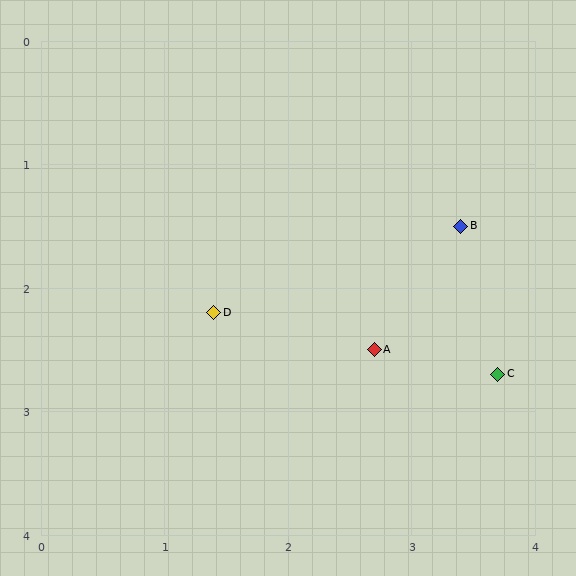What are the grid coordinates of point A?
Point A is at approximately (2.7, 2.5).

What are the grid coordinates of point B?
Point B is at approximately (3.4, 1.5).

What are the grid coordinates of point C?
Point C is at approximately (3.7, 2.7).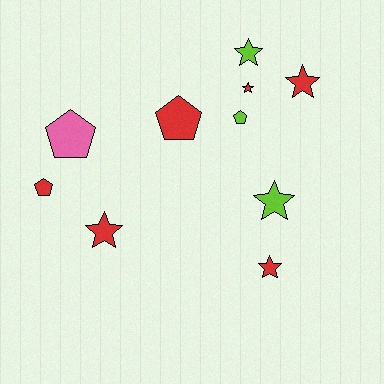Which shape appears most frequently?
Star, with 6 objects.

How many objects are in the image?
There are 10 objects.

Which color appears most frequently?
Red, with 6 objects.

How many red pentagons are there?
There are 2 red pentagons.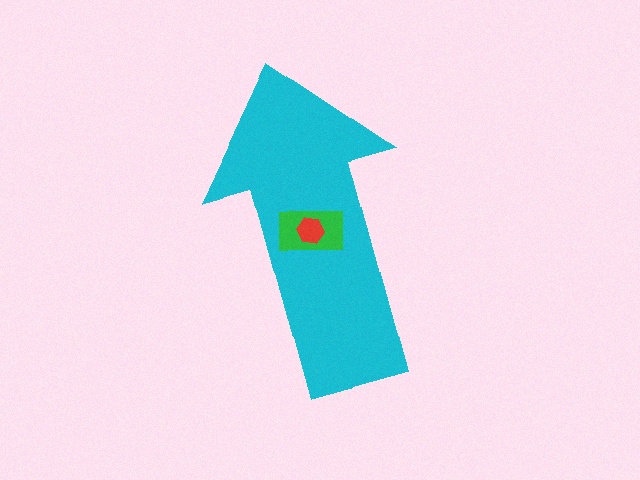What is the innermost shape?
The red hexagon.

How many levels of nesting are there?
3.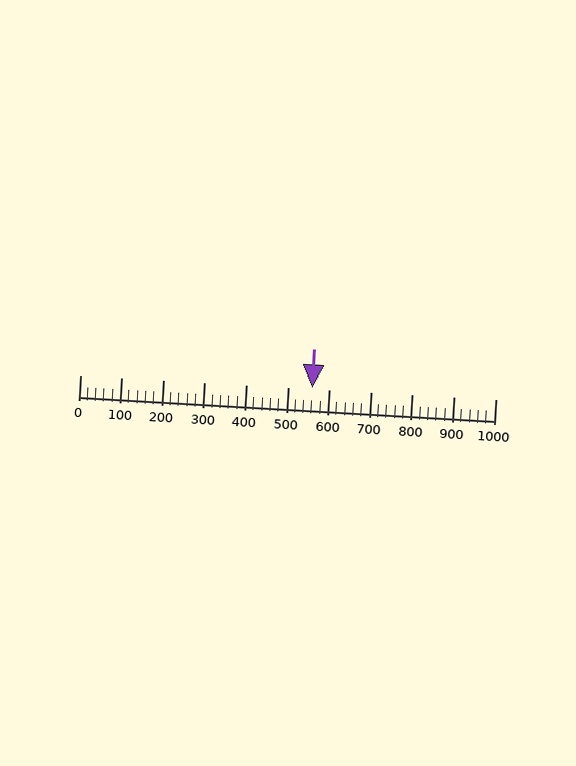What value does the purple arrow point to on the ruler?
The purple arrow points to approximately 560.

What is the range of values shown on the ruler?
The ruler shows values from 0 to 1000.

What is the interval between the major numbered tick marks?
The major tick marks are spaced 100 units apart.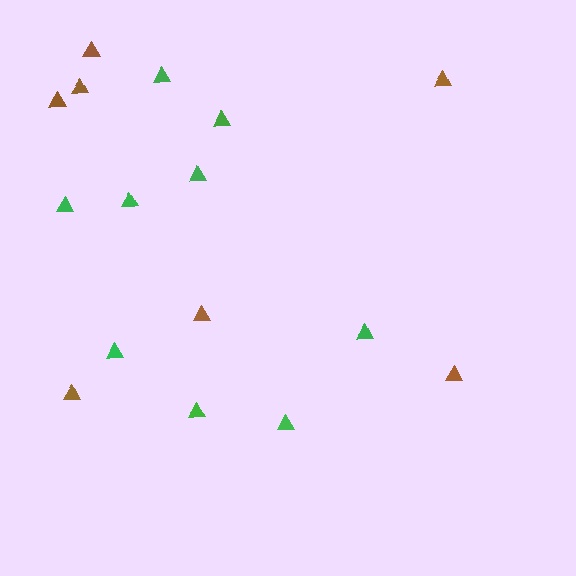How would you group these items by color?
There are 2 groups: one group of brown triangles (7) and one group of green triangles (9).